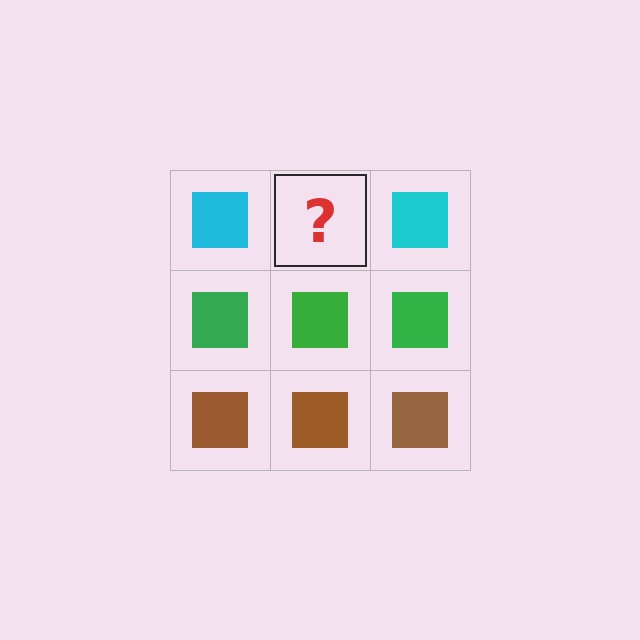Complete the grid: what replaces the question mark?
The question mark should be replaced with a cyan square.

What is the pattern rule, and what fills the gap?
The rule is that each row has a consistent color. The gap should be filled with a cyan square.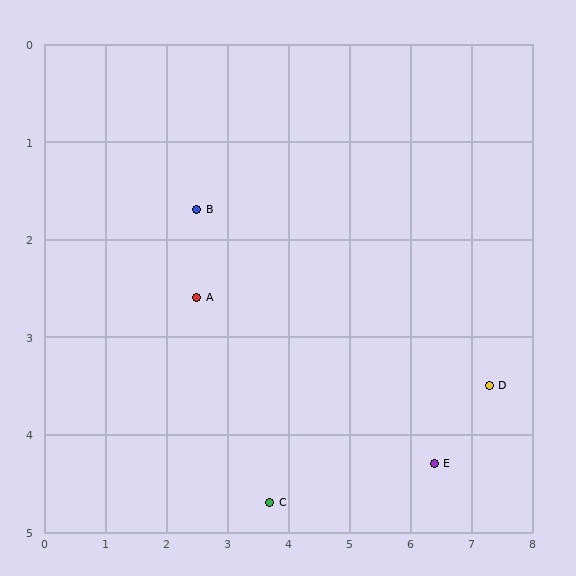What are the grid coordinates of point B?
Point B is at approximately (2.5, 1.7).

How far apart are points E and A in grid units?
Points E and A are about 4.3 grid units apart.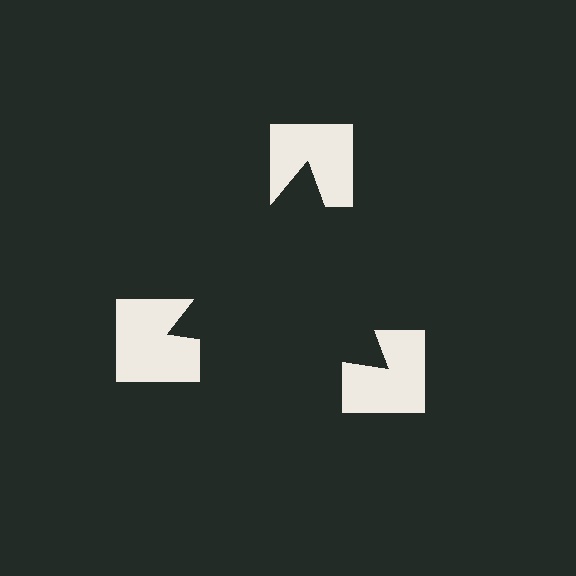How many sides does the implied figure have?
3 sides.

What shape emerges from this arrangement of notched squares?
An illusory triangle — its edges are inferred from the aligned wedge cuts in the notched squares, not physically drawn.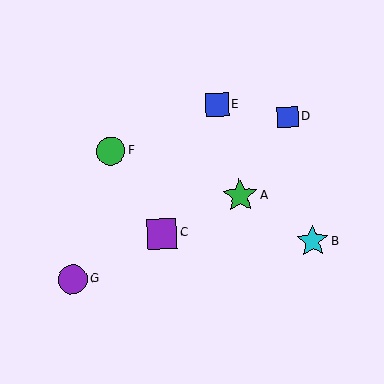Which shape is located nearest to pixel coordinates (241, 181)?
The green star (labeled A) at (240, 196) is nearest to that location.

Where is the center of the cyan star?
The center of the cyan star is at (312, 241).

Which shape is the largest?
The green star (labeled A) is the largest.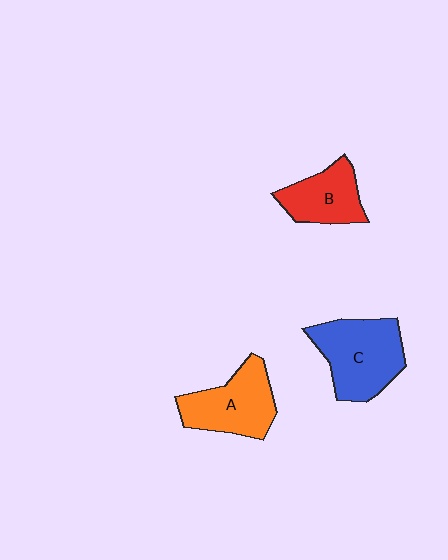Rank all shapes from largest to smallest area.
From largest to smallest: C (blue), A (orange), B (red).